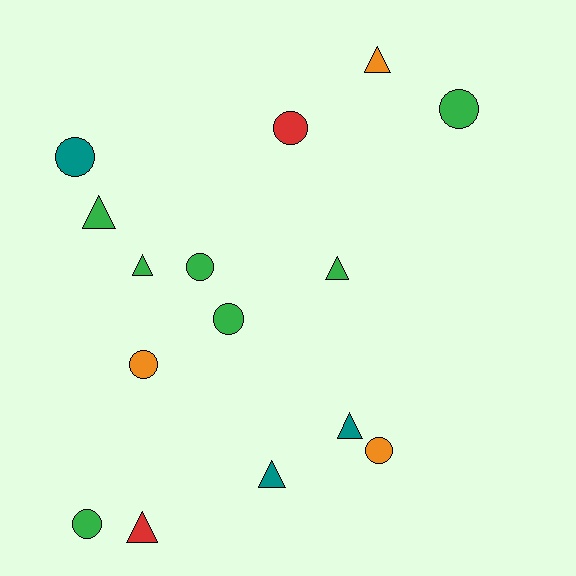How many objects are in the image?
There are 15 objects.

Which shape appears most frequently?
Circle, with 8 objects.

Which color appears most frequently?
Green, with 7 objects.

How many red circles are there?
There is 1 red circle.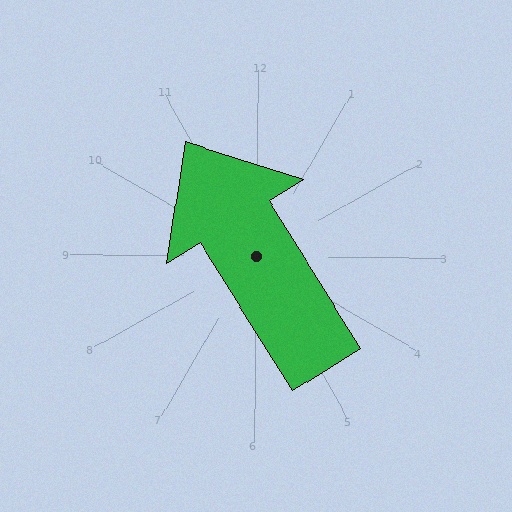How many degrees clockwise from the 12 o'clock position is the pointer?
Approximately 328 degrees.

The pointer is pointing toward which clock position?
Roughly 11 o'clock.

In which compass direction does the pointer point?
Northwest.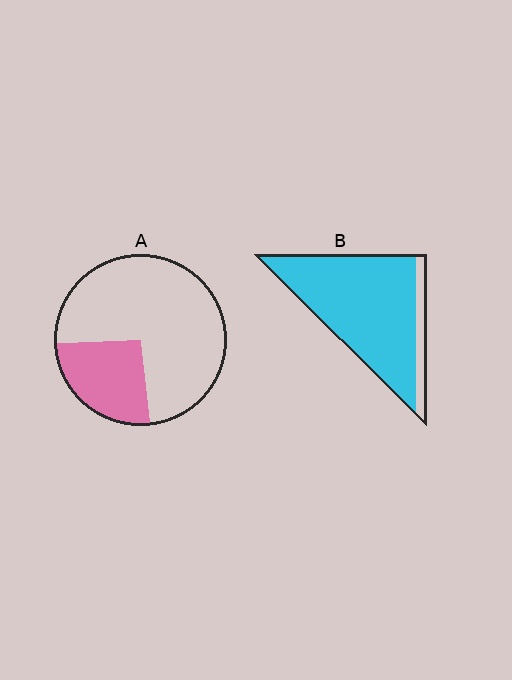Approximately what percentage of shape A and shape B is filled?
A is approximately 25% and B is approximately 90%.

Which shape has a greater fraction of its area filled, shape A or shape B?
Shape B.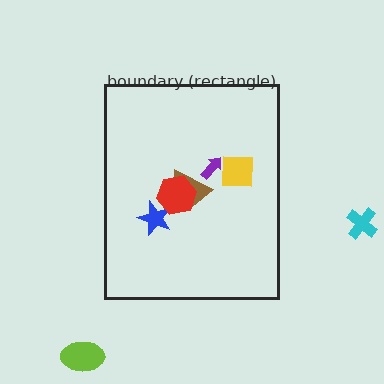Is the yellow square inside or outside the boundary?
Inside.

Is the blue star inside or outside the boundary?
Inside.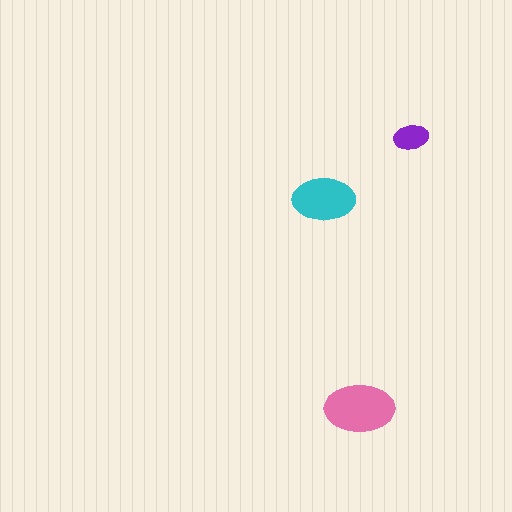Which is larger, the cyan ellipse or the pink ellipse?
The pink one.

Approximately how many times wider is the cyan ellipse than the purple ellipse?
About 2 times wider.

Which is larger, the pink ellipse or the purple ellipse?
The pink one.